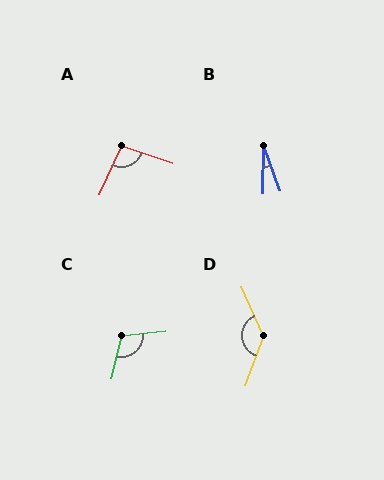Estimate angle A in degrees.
Approximately 96 degrees.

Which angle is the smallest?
B, at approximately 20 degrees.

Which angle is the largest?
D, at approximately 136 degrees.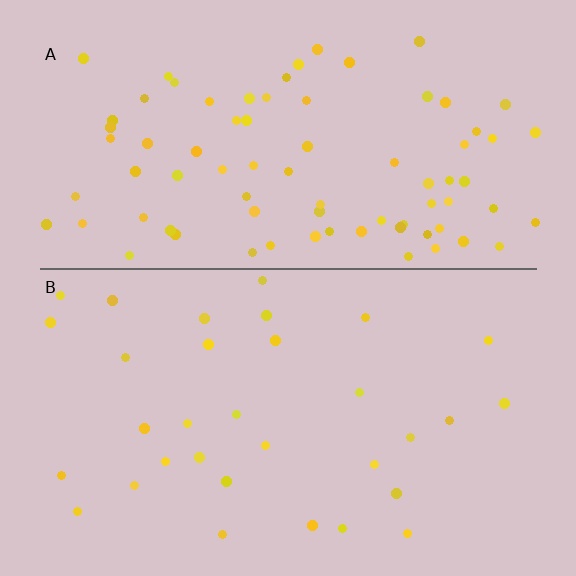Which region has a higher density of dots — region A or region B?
A (the top).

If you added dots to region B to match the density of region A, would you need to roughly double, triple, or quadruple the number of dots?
Approximately triple.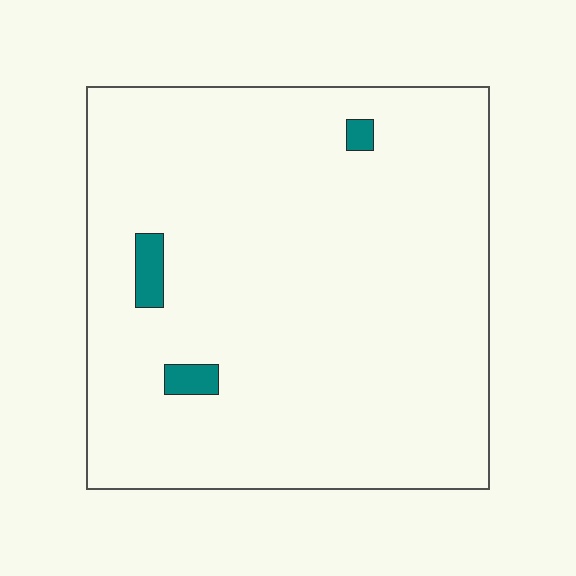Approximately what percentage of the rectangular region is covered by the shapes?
Approximately 5%.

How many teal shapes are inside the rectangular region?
3.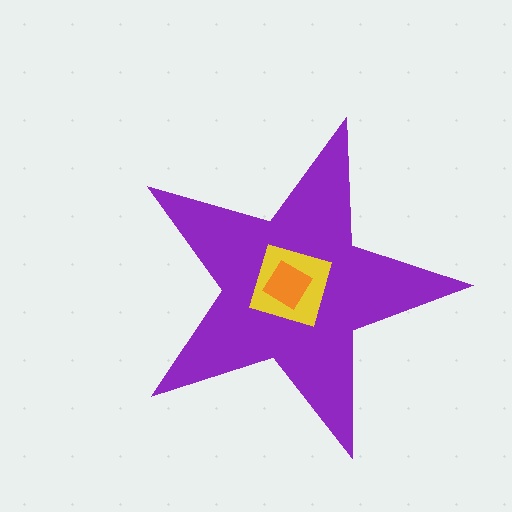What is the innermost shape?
The orange diamond.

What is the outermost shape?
The purple star.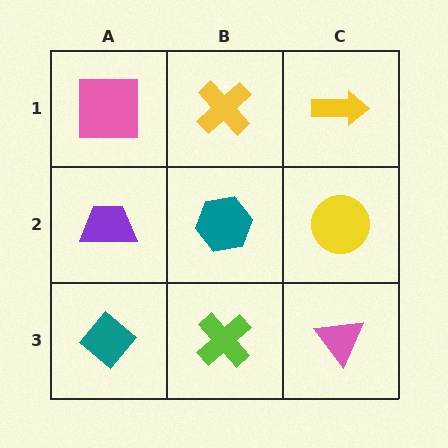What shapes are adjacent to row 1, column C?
A yellow circle (row 2, column C), a yellow cross (row 1, column B).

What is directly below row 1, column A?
A purple trapezoid.